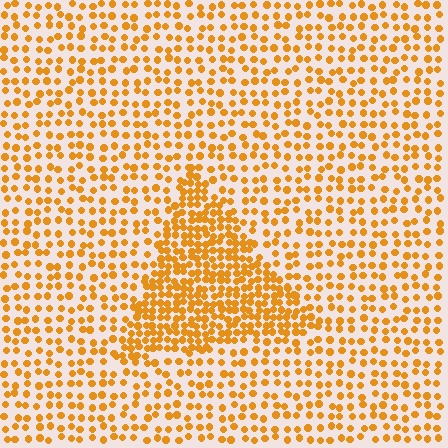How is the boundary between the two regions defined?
The boundary is defined by a change in element density (approximately 2.1x ratio). All elements are the same color, size, and shape.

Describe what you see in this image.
The image contains small orange elements arranged at two different densities. A triangle-shaped region is visible where the elements are more densely packed than the surrounding area.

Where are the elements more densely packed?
The elements are more densely packed inside the triangle boundary.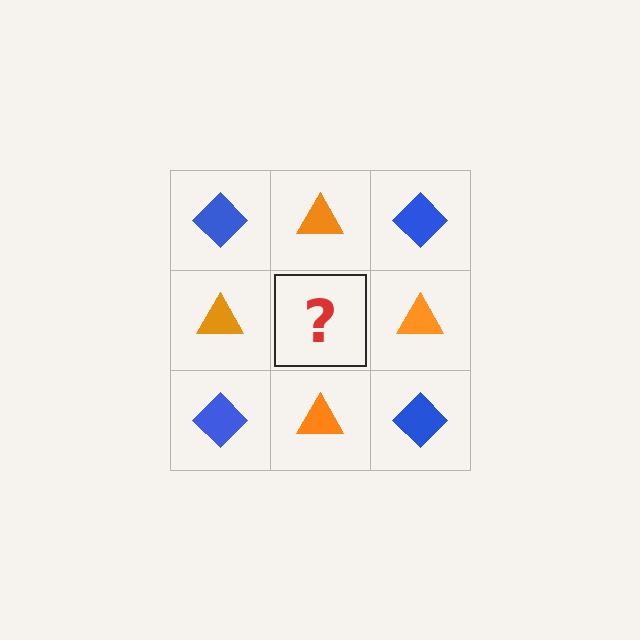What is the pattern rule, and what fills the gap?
The rule is that it alternates blue diamond and orange triangle in a checkerboard pattern. The gap should be filled with a blue diamond.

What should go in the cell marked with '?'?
The missing cell should contain a blue diamond.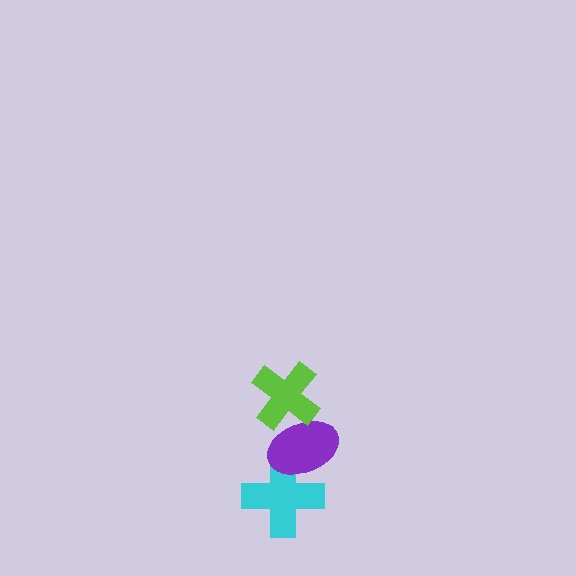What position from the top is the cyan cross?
The cyan cross is 3rd from the top.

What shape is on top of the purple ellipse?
The lime cross is on top of the purple ellipse.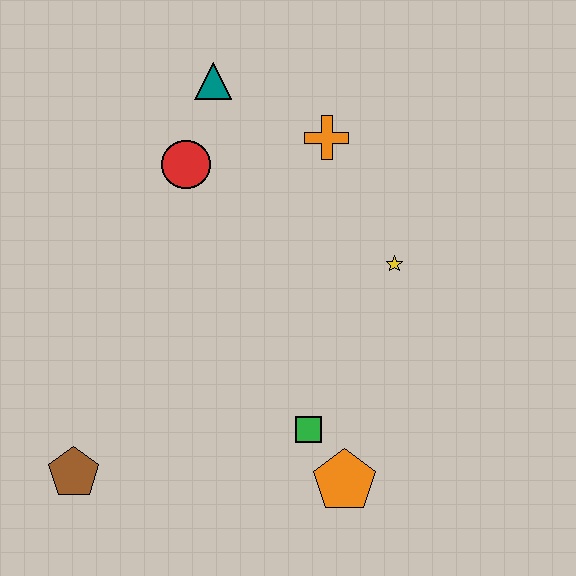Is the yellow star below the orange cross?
Yes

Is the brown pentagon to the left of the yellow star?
Yes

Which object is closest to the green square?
The orange pentagon is closest to the green square.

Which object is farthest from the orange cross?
The brown pentagon is farthest from the orange cross.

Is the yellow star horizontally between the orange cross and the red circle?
No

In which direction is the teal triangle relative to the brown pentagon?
The teal triangle is above the brown pentagon.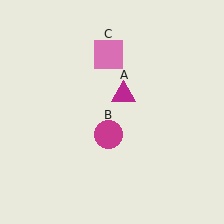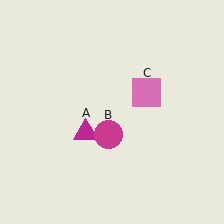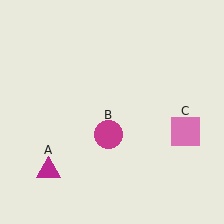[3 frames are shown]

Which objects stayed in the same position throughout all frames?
Magenta circle (object B) remained stationary.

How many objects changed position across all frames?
2 objects changed position: magenta triangle (object A), pink square (object C).